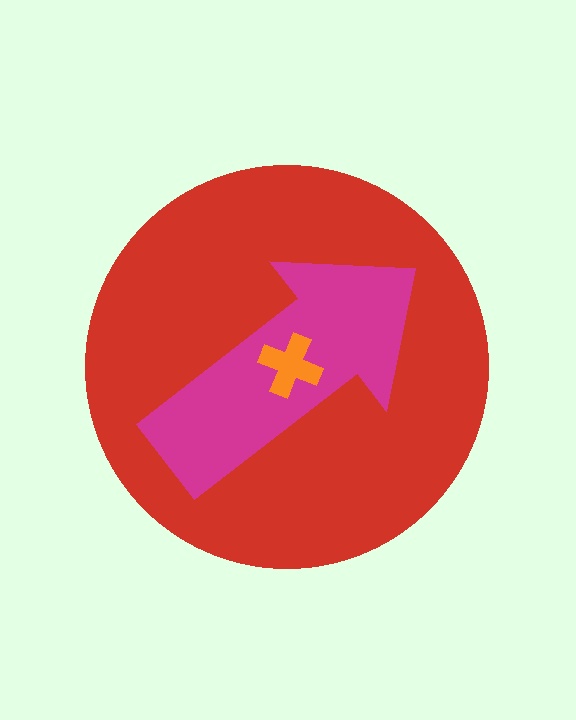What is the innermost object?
The orange cross.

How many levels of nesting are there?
3.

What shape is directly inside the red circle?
The magenta arrow.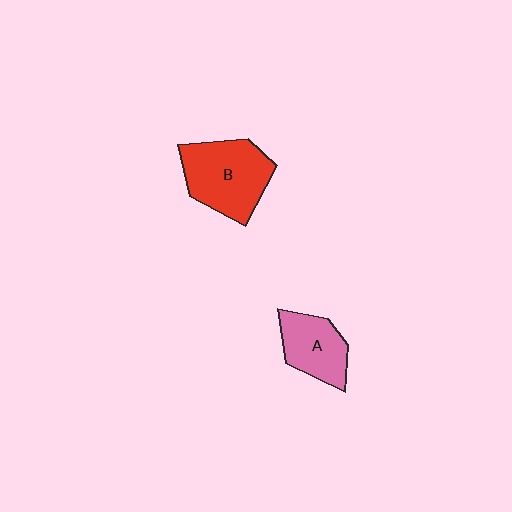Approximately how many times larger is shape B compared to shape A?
Approximately 1.5 times.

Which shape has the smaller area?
Shape A (pink).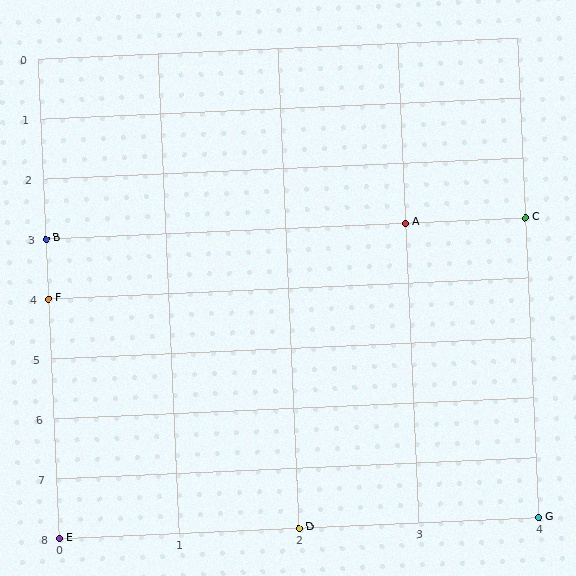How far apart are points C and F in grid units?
Points C and F are 4 columns and 1 row apart (about 4.1 grid units diagonally).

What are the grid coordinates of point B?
Point B is at grid coordinates (0, 3).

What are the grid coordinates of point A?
Point A is at grid coordinates (3, 3).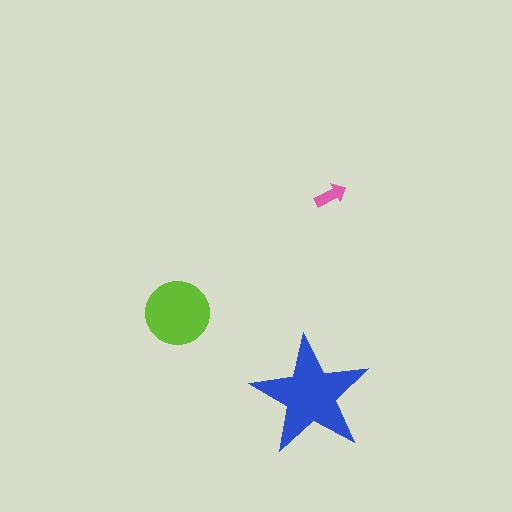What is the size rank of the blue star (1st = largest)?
1st.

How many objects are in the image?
There are 3 objects in the image.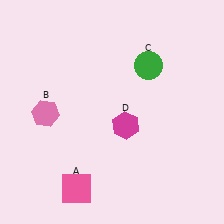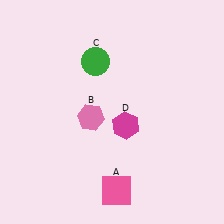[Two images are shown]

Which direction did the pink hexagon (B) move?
The pink hexagon (B) moved right.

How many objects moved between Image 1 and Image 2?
3 objects moved between the two images.